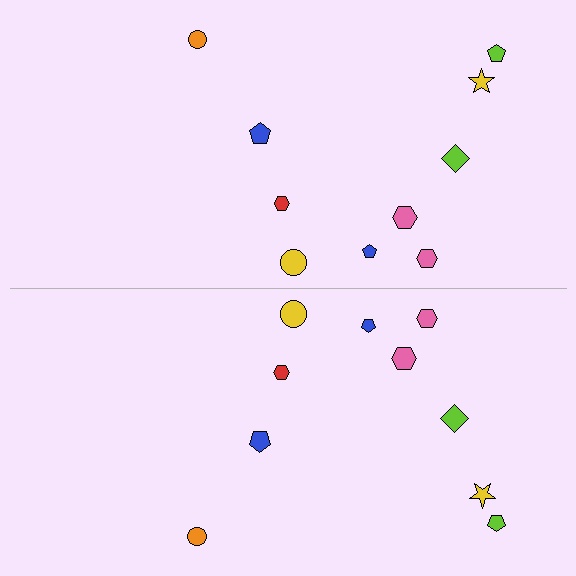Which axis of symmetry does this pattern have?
The pattern has a horizontal axis of symmetry running through the center of the image.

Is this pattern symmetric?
Yes, this pattern has bilateral (reflection) symmetry.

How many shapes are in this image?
There are 20 shapes in this image.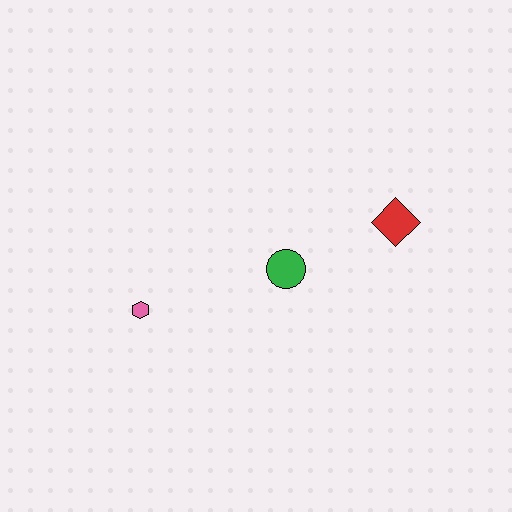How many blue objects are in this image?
There are no blue objects.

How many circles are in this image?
There is 1 circle.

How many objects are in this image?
There are 3 objects.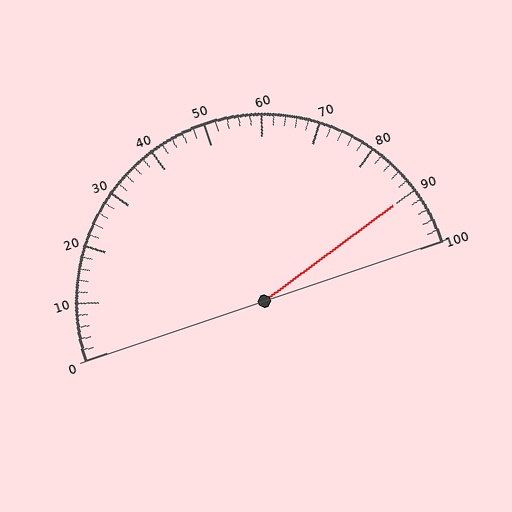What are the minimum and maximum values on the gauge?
The gauge ranges from 0 to 100.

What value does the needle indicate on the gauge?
The needle indicates approximately 90.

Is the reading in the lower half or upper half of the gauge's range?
The reading is in the upper half of the range (0 to 100).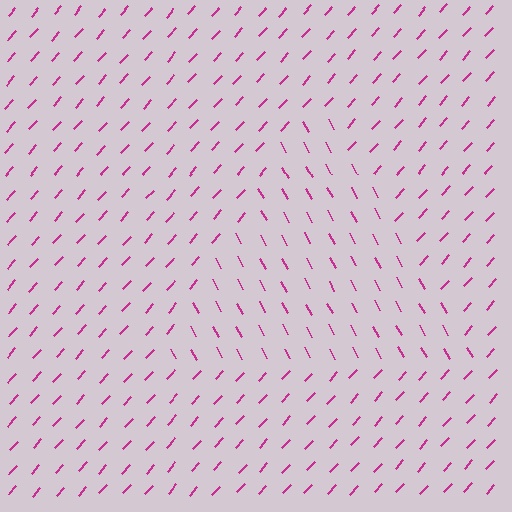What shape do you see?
I see a triangle.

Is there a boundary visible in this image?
Yes, there is a texture boundary formed by a change in line orientation.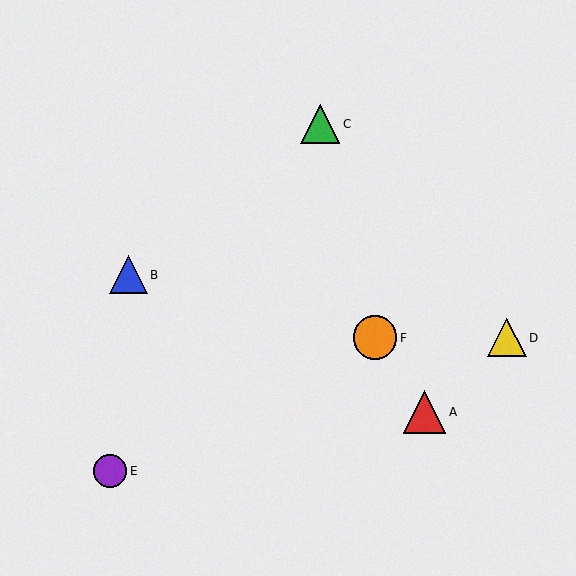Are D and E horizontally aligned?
No, D is at y≈338 and E is at y≈471.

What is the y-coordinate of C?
Object C is at y≈124.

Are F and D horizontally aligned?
Yes, both are at y≈338.